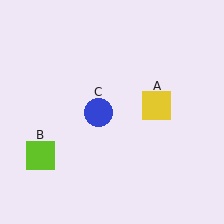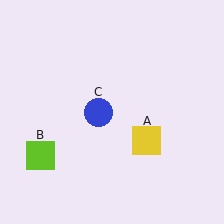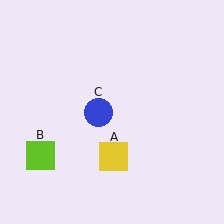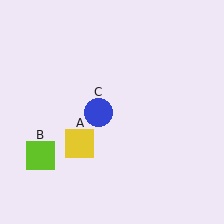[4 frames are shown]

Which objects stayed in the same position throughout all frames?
Lime square (object B) and blue circle (object C) remained stationary.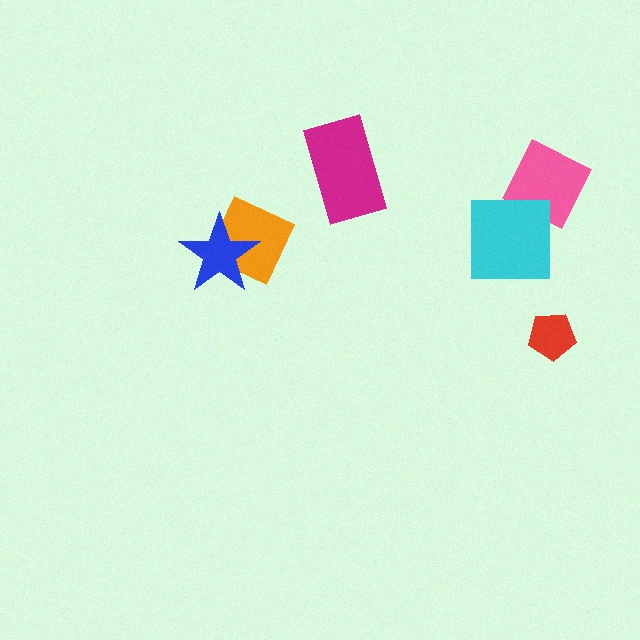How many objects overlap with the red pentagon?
0 objects overlap with the red pentagon.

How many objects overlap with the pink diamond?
1 object overlaps with the pink diamond.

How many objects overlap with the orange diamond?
1 object overlaps with the orange diamond.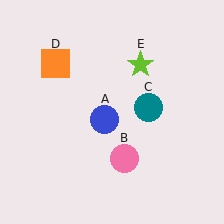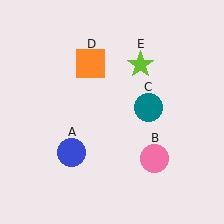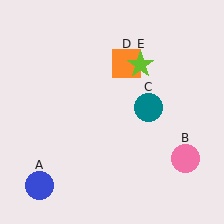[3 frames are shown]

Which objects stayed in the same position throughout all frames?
Teal circle (object C) and lime star (object E) remained stationary.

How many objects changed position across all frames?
3 objects changed position: blue circle (object A), pink circle (object B), orange square (object D).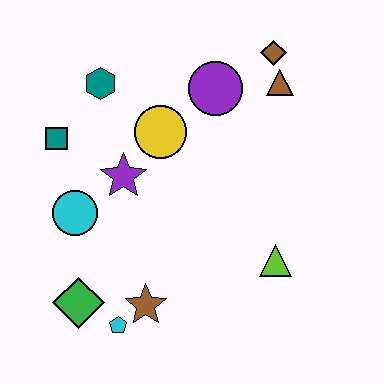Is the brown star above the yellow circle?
No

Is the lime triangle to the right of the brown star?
Yes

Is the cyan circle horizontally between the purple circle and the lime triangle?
No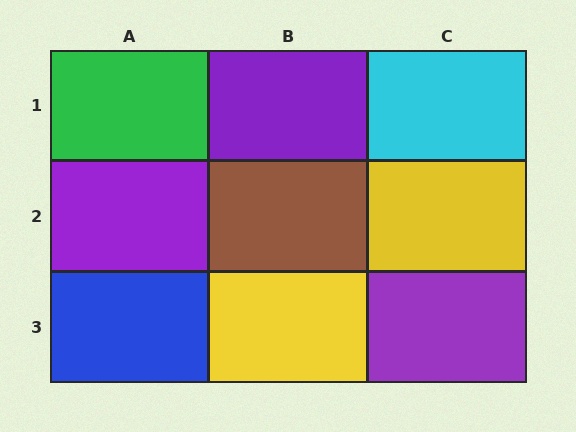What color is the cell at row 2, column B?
Brown.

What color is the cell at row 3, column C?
Purple.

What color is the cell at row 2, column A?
Purple.